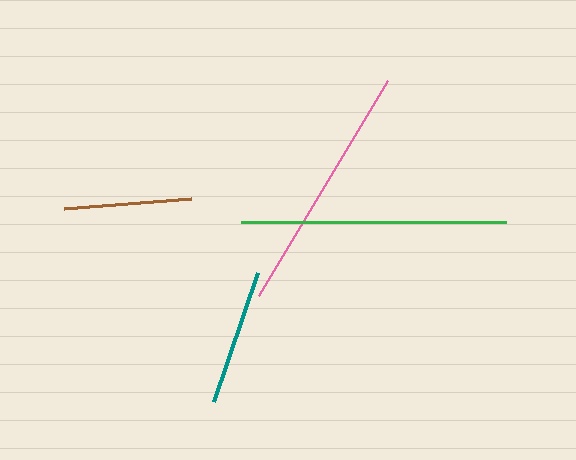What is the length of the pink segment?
The pink segment is approximately 251 pixels long.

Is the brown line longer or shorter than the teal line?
The teal line is longer than the brown line.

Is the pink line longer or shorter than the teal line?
The pink line is longer than the teal line.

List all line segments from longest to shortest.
From longest to shortest: green, pink, teal, brown.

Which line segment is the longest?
The green line is the longest at approximately 266 pixels.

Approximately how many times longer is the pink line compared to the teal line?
The pink line is approximately 1.8 times the length of the teal line.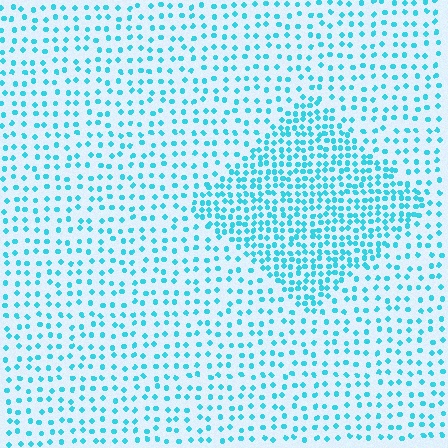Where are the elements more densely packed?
The elements are more densely packed inside the diamond boundary.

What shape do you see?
I see a diamond.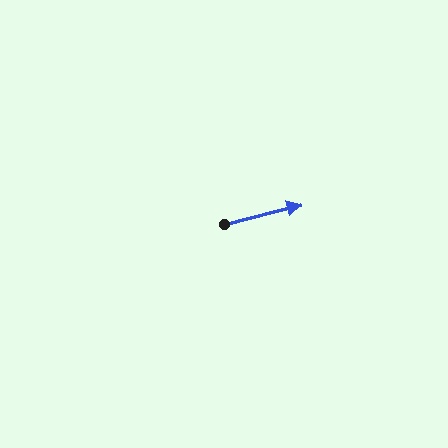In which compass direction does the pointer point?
East.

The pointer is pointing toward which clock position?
Roughly 3 o'clock.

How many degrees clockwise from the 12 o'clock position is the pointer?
Approximately 76 degrees.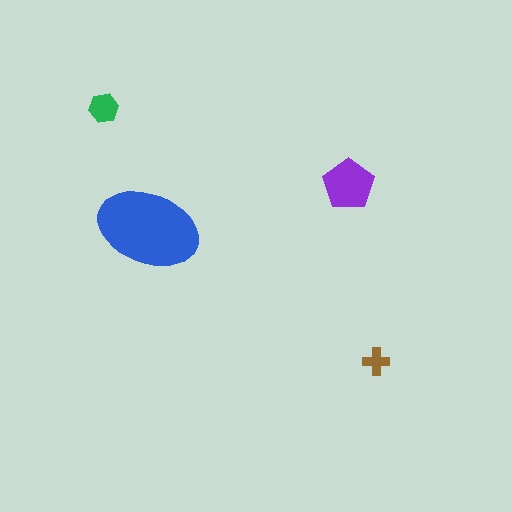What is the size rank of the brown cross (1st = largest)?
4th.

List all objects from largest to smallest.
The blue ellipse, the purple pentagon, the green hexagon, the brown cross.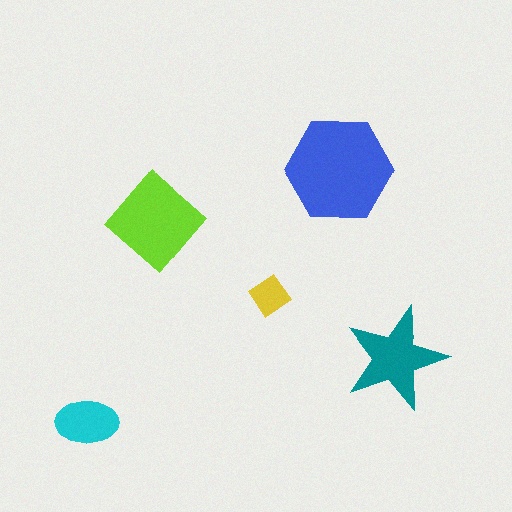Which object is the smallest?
The yellow diamond.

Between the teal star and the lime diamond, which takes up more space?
The lime diamond.